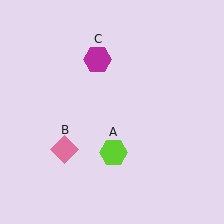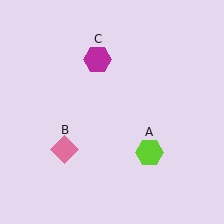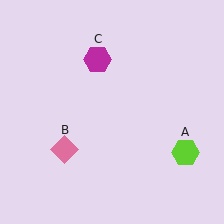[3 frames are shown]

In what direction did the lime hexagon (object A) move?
The lime hexagon (object A) moved right.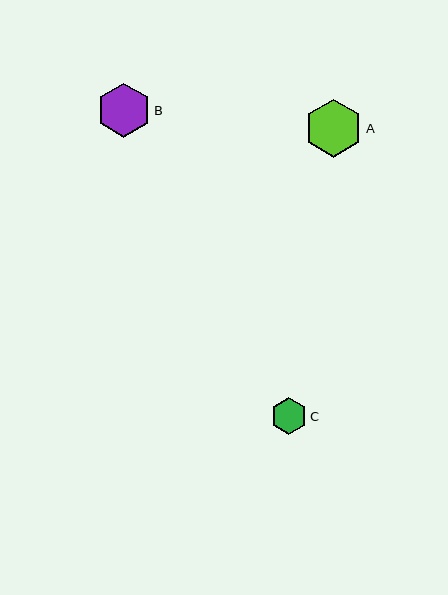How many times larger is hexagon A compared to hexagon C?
Hexagon A is approximately 1.6 times the size of hexagon C.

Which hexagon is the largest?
Hexagon A is the largest with a size of approximately 58 pixels.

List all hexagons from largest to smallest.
From largest to smallest: A, B, C.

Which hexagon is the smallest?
Hexagon C is the smallest with a size of approximately 37 pixels.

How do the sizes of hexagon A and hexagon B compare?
Hexagon A and hexagon B are approximately the same size.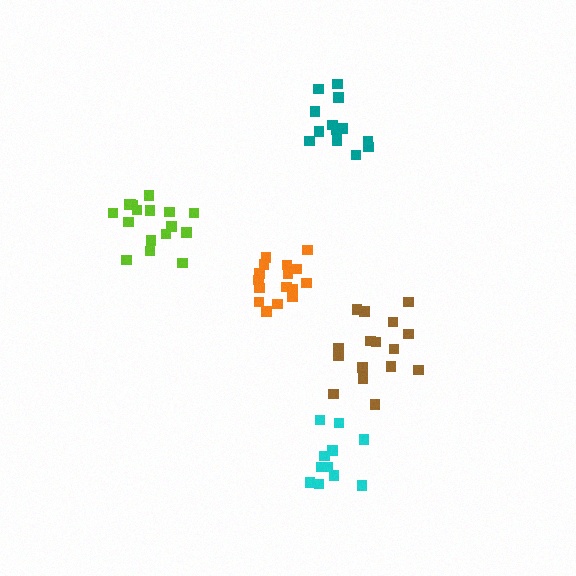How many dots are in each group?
Group 1: 16 dots, Group 2: 16 dots, Group 3: 17 dots, Group 4: 13 dots, Group 5: 11 dots (73 total).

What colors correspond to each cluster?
The clusters are colored: orange, brown, lime, teal, cyan.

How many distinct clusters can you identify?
There are 5 distinct clusters.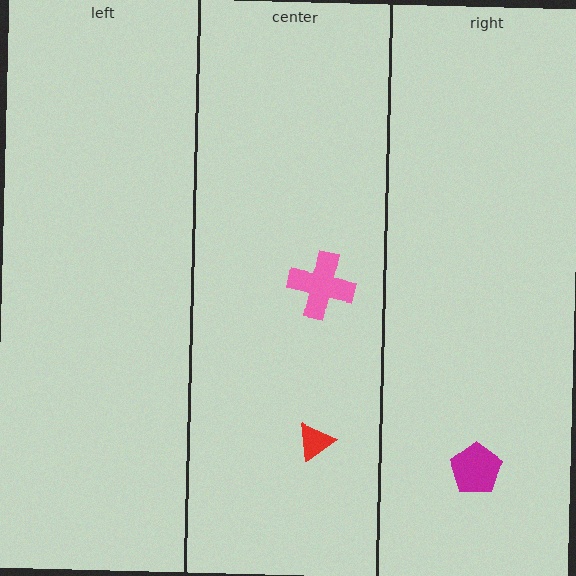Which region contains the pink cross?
The center region.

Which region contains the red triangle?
The center region.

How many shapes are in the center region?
2.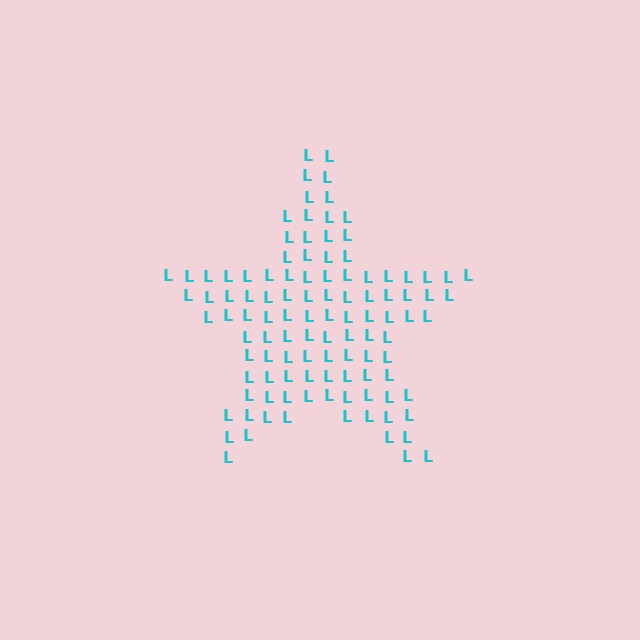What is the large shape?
The large shape is a star.